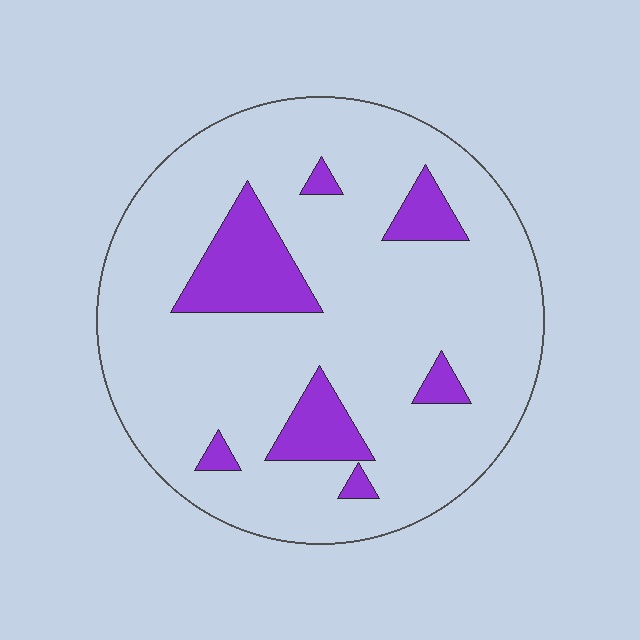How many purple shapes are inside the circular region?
7.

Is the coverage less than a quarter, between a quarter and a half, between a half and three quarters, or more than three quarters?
Less than a quarter.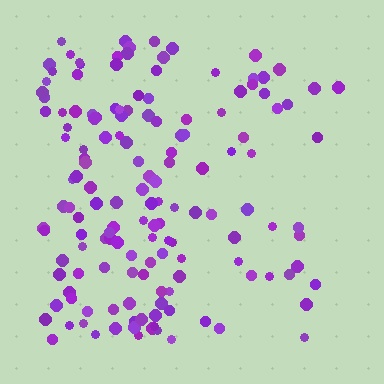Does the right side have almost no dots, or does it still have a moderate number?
Still a moderate number, just noticeably fewer than the left.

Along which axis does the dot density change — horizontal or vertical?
Horizontal.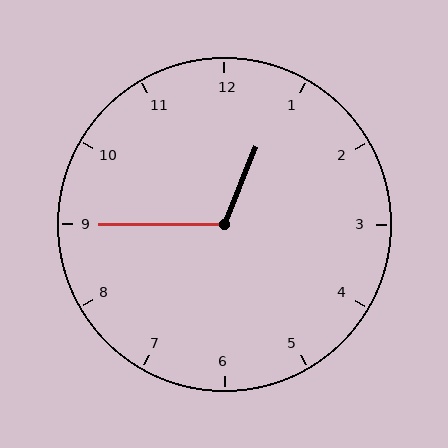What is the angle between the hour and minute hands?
Approximately 112 degrees.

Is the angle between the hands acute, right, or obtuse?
It is obtuse.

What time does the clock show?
12:45.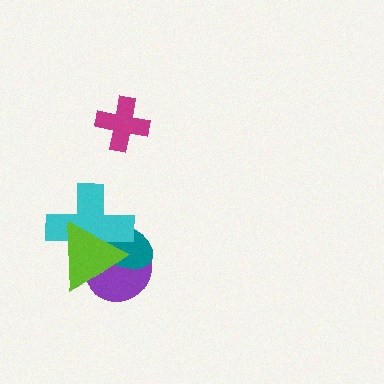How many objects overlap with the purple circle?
3 objects overlap with the purple circle.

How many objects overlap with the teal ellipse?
3 objects overlap with the teal ellipse.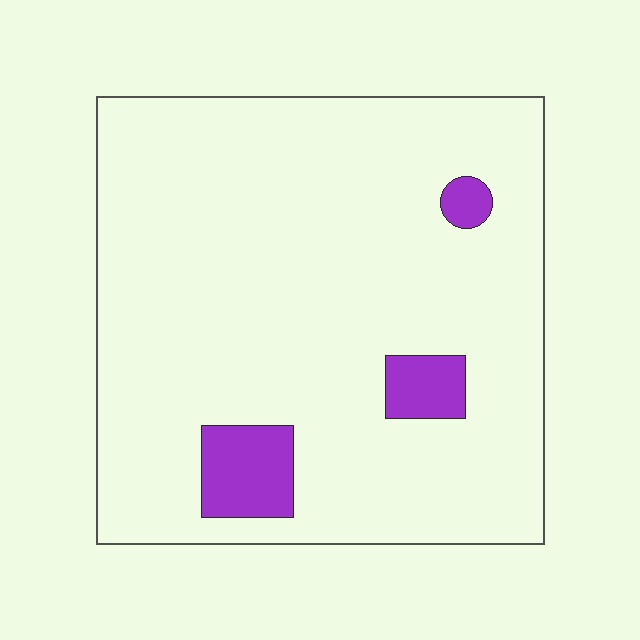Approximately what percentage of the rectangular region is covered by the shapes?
Approximately 10%.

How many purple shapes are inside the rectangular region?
3.